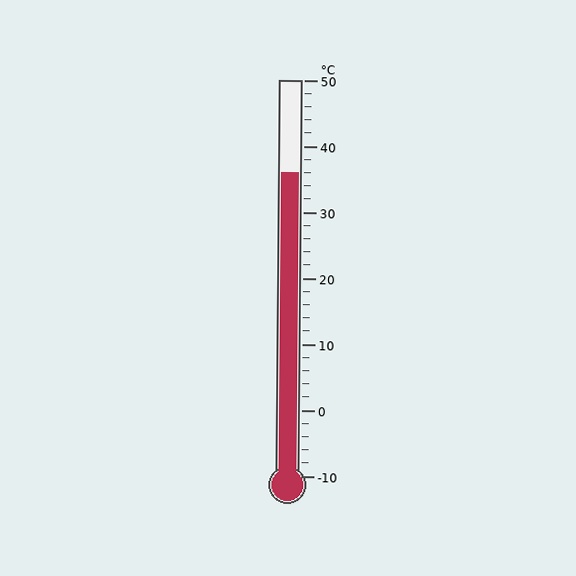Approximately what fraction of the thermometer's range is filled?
The thermometer is filled to approximately 75% of its range.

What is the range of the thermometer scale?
The thermometer scale ranges from -10°C to 50°C.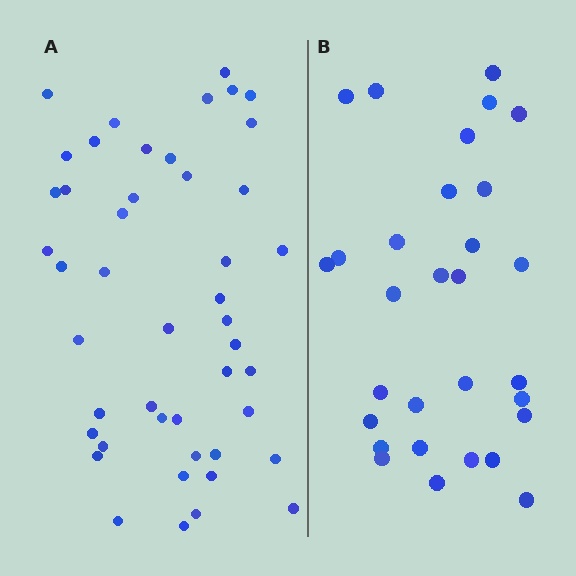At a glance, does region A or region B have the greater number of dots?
Region A (the left region) has more dots.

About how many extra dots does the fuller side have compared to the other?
Region A has approximately 15 more dots than region B.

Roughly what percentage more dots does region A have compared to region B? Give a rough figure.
About 55% more.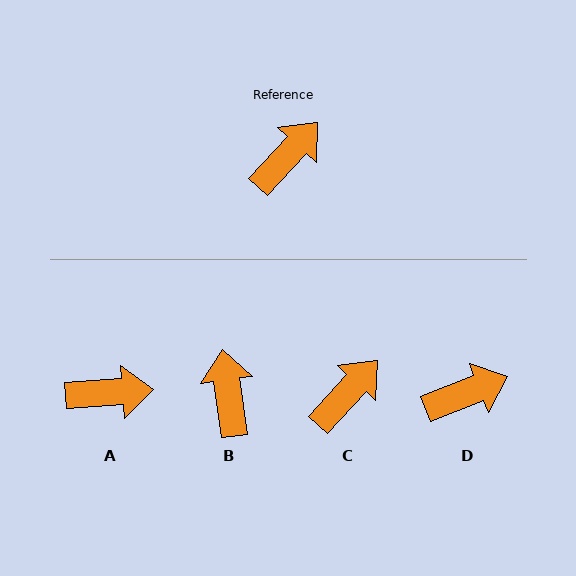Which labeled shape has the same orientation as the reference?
C.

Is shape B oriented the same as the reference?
No, it is off by about 50 degrees.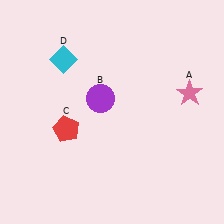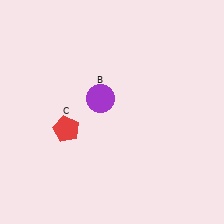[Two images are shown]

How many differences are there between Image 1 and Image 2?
There are 2 differences between the two images.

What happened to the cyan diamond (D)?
The cyan diamond (D) was removed in Image 2. It was in the top-left area of Image 1.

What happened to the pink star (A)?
The pink star (A) was removed in Image 2. It was in the top-right area of Image 1.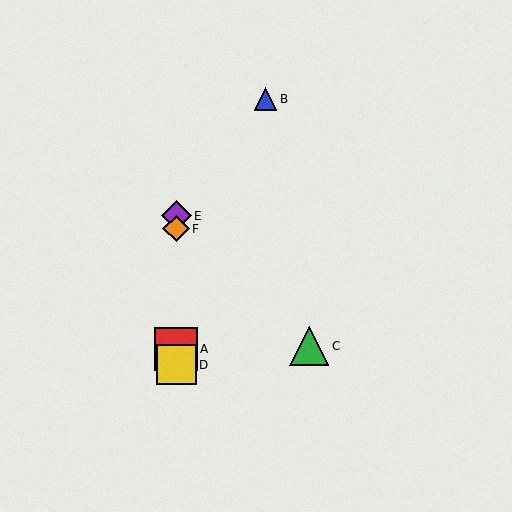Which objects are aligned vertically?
Objects A, D, E, F are aligned vertically.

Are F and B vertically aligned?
No, F is at x≈176 and B is at x≈266.